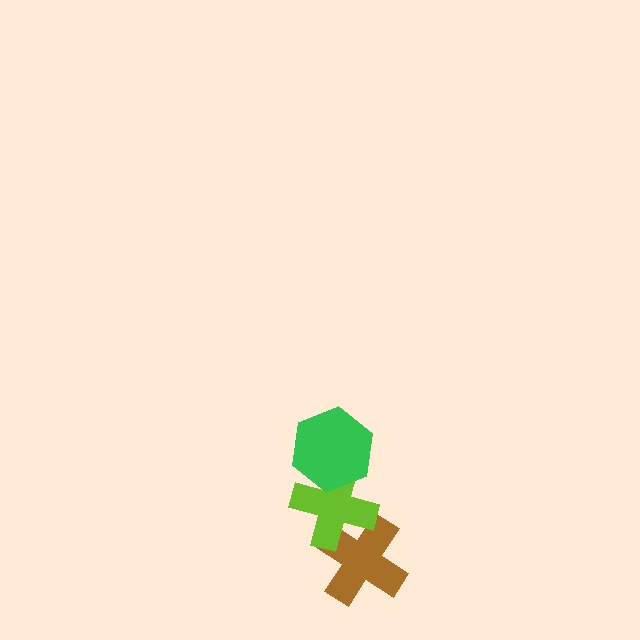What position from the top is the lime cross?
The lime cross is 2nd from the top.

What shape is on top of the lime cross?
The green hexagon is on top of the lime cross.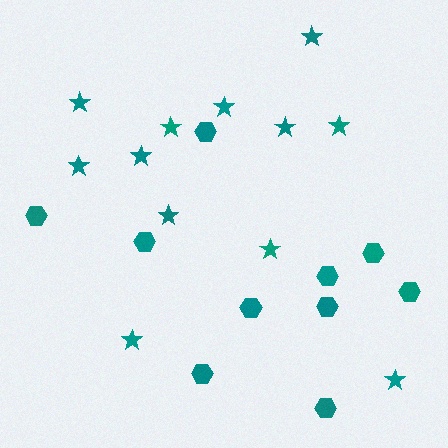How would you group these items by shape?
There are 2 groups: one group of stars (12) and one group of hexagons (10).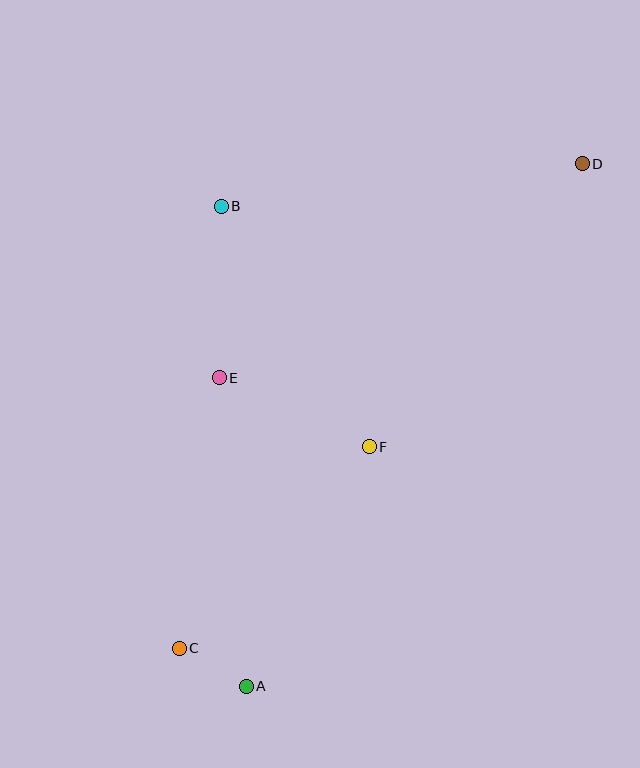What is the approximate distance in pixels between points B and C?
The distance between B and C is approximately 444 pixels.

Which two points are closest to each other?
Points A and C are closest to each other.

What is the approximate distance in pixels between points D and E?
The distance between D and E is approximately 421 pixels.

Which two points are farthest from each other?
Points C and D are farthest from each other.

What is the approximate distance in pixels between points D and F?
The distance between D and F is approximately 354 pixels.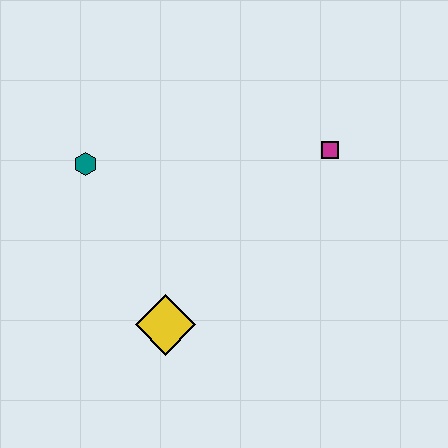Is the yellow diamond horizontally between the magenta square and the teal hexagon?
Yes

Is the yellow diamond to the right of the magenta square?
No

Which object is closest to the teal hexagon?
The yellow diamond is closest to the teal hexagon.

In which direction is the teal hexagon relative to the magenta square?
The teal hexagon is to the left of the magenta square.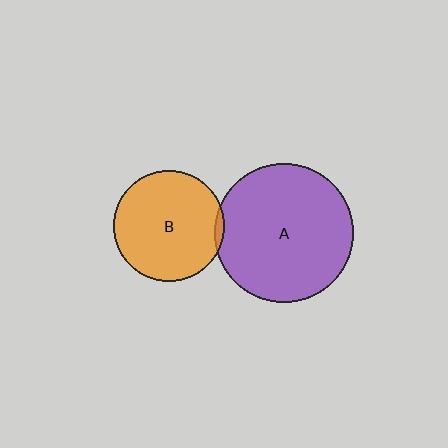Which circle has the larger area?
Circle A (purple).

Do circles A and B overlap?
Yes.